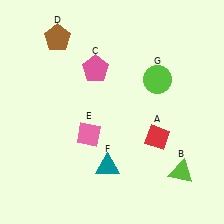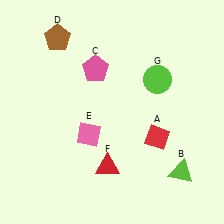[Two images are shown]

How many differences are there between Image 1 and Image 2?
There is 1 difference between the two images.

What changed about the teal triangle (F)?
In Image 1, F is teal. In Image 2, it changed to red.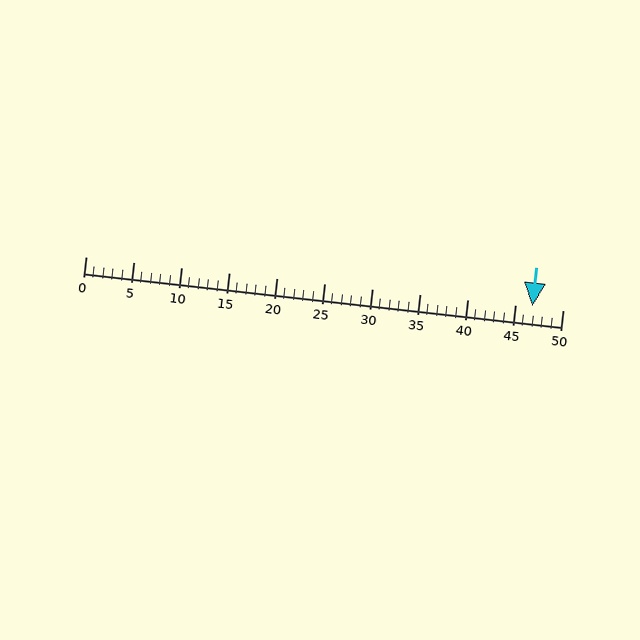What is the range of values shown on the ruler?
The ruler shows values from 0 to 50.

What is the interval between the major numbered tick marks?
The major tick marks are spaced 5 units apart.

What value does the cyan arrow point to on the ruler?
The cyan arrow points to approximately 47.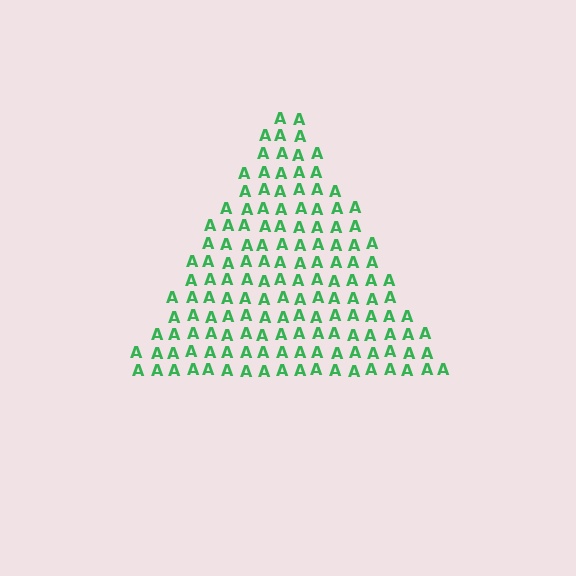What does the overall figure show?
The overall figure shows a triangle.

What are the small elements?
The small elements are letter A's.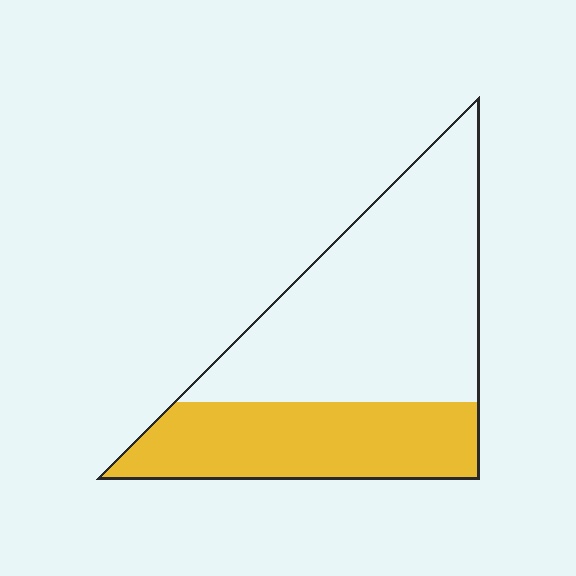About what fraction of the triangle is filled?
About three eighths (3/8).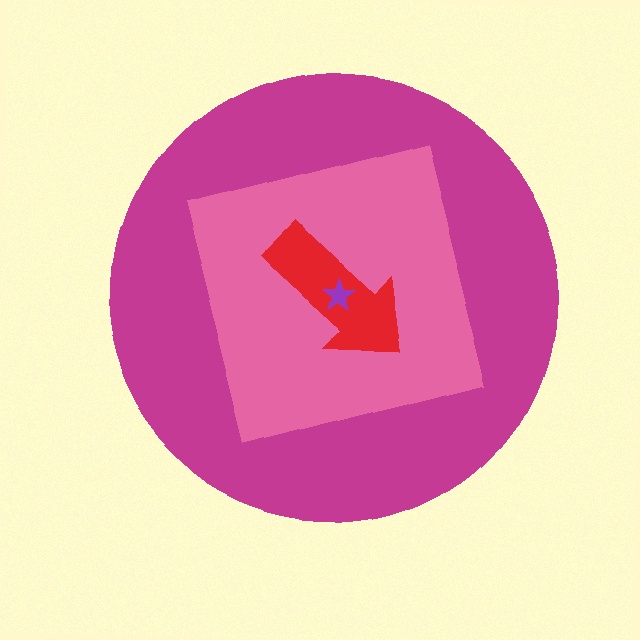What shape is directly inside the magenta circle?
The pink square.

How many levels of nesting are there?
4.